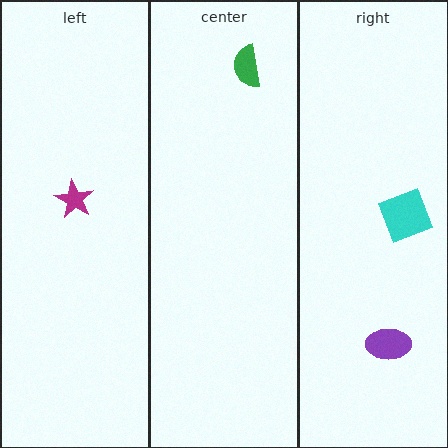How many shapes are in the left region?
1.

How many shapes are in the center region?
1.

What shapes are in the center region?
The green semicircle.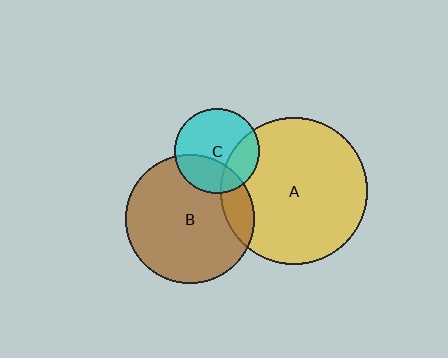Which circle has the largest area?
Circle A (yellow).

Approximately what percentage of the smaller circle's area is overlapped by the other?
Approximately 25%.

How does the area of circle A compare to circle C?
Approximately 2.9 times.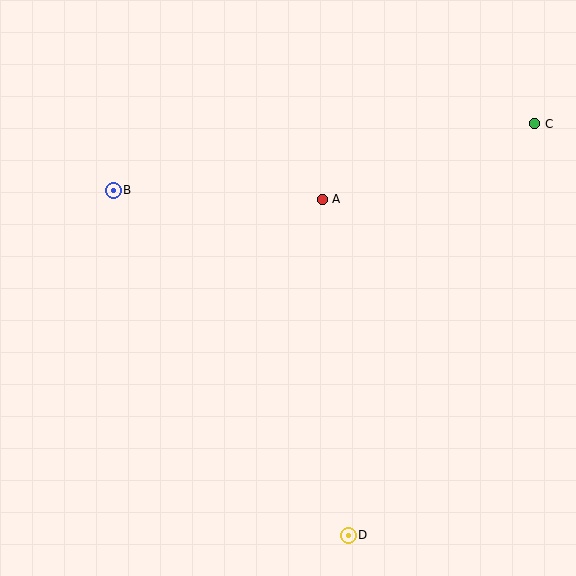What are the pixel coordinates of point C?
Point C is at (535, 124).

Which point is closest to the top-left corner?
Point B is closest to the top-left corner.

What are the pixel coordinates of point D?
Point D is at (348, 535).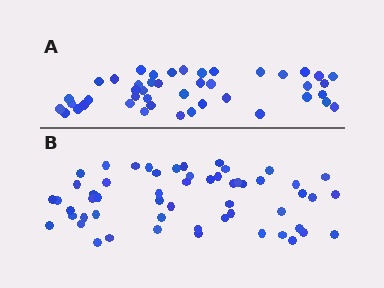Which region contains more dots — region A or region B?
Region B (the bottom region) has more dots.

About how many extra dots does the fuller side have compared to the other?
Region B has roughly 12 or so more dots than region A.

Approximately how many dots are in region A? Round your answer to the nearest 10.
About 40 dots. (The exact count is 44, which rounds to 40.)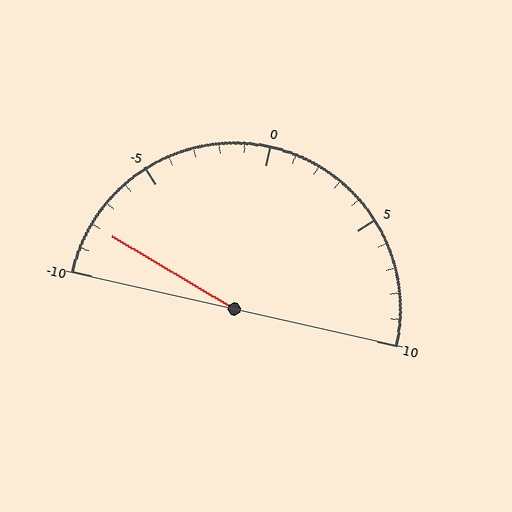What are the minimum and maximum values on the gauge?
The gauge ranges from -10 to 10.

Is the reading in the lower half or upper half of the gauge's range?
The reading is in the lower half of the range (-10 to 10).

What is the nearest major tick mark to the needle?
The nearest major tick mark is -10.